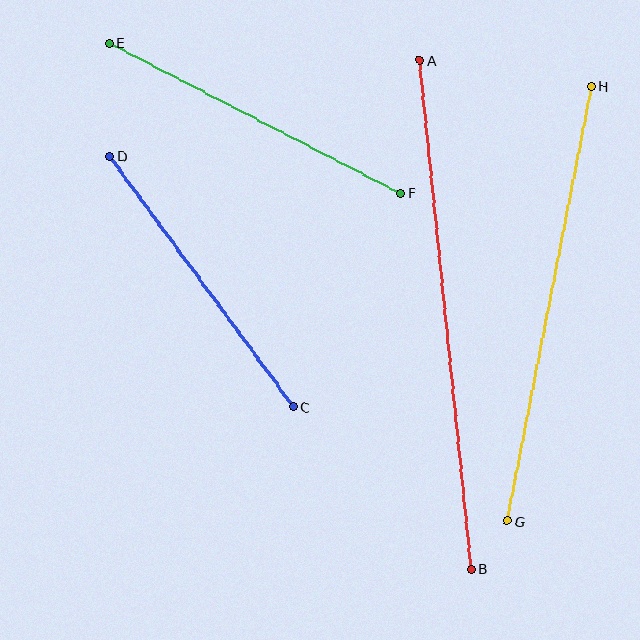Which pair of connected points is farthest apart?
Points A and B are farthest apart.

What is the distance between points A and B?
The distance is approximately 511 pixels.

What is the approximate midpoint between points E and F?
The midpoint is at approximately (255, 118) pixels.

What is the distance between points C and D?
The distance is approximately 310 pixels.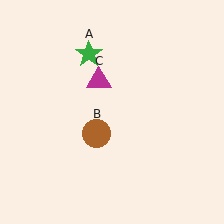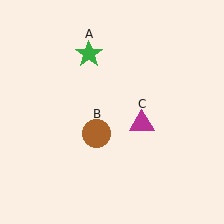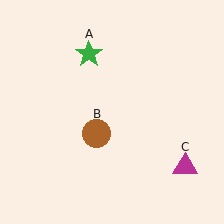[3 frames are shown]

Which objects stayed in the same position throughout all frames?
Green star (object A) and brown circle (object B) remained stationary.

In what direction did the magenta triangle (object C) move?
The magenta triangle (object C) moved down and to the right.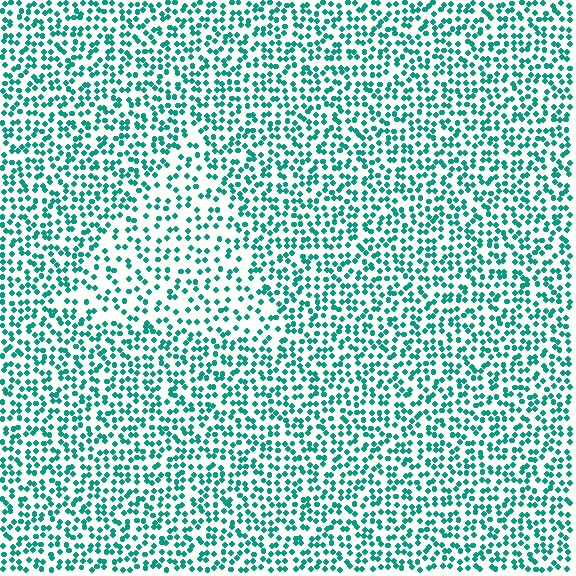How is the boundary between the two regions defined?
The boundary is defined by a change in element density (approximately 1.7x ratio). All elements are the same color, size, and shape.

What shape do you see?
I see a triangle.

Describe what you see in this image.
The image contains small teal elements arranged at two different densities. A triangle-shaped region is visible where the elements are less densely packed than the surrounding area.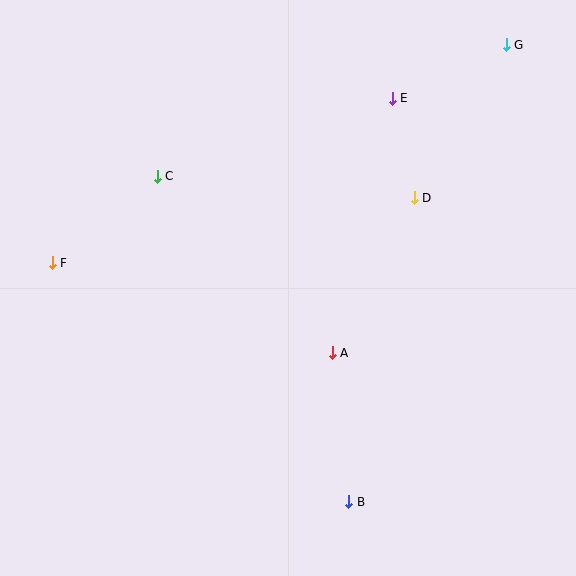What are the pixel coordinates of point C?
Point C is at (157, 176).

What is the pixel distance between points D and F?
The distance between D and F is 368 pixels.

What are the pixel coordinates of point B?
Point B is at (349, 502).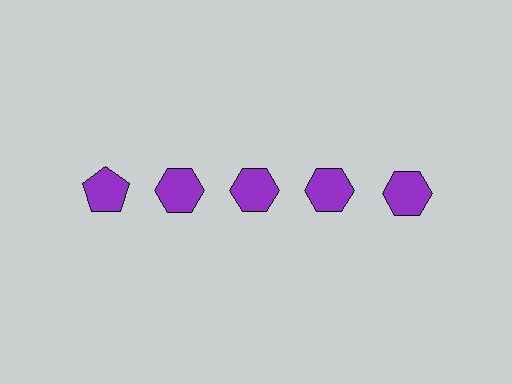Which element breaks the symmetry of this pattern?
The purple pentagon in the top row, leftmost column breaks the symmetry. All other shapes are purple hexagons.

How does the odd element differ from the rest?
It has a different shape: pentagon instead of hexagon.